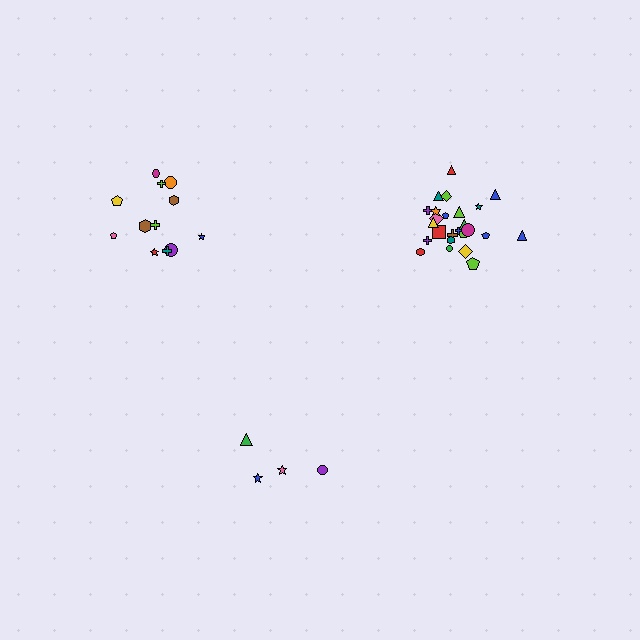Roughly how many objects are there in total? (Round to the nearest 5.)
Roughly 40 objects in total.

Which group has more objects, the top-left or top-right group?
The top-right group.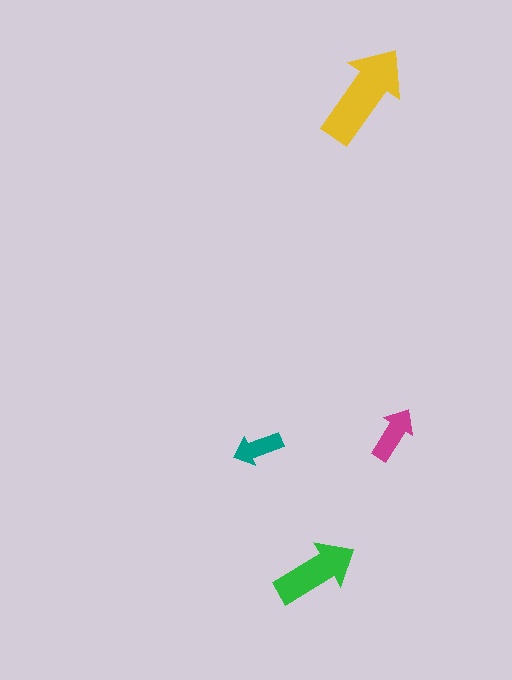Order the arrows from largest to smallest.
the yellow one, the green one, the magenta one, the teal one.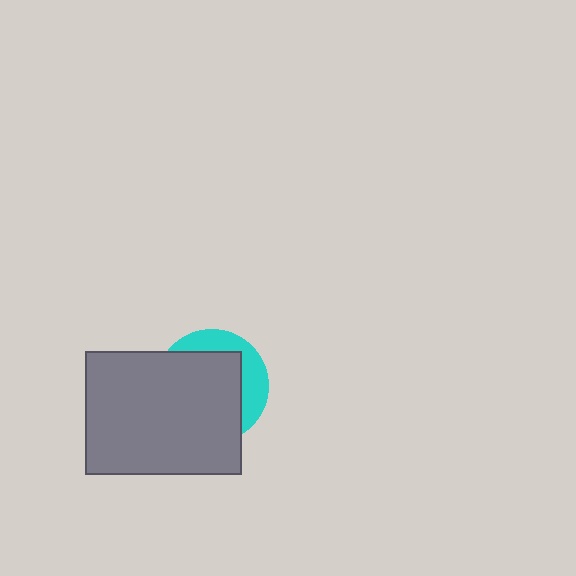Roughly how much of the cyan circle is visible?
A small part of it is visible (roughly 31%).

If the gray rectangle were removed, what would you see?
You would see the complete cyan circle.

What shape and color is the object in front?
The object in front is a gray rectangle.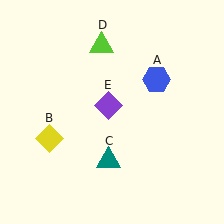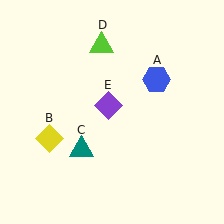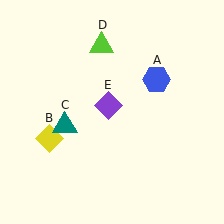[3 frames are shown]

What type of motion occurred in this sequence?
The teal triangle (object C) rotated clockwise around the center of the scene.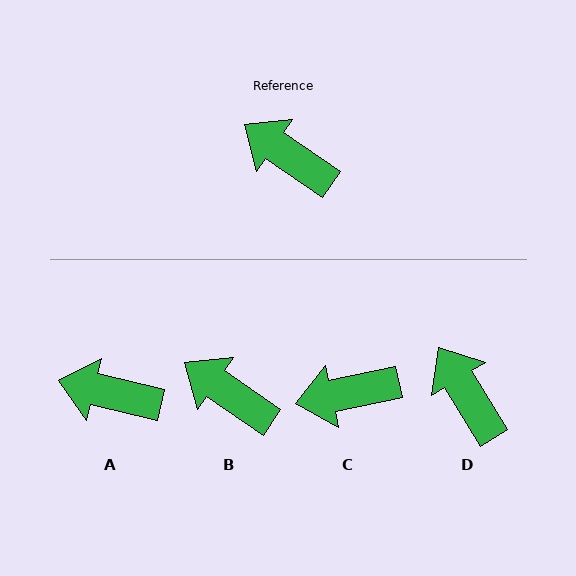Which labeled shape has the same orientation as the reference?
B.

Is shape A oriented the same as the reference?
No, it is off by about 22 degrees.